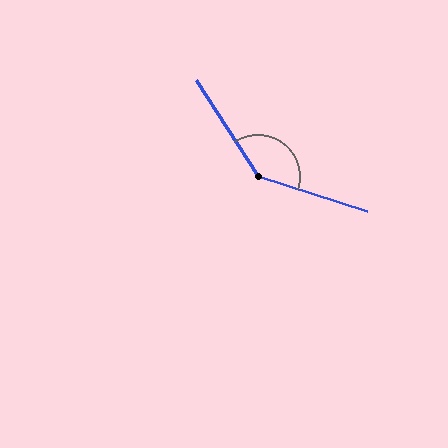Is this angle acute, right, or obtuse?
It is obtuse.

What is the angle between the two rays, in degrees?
Approximately 141 degrees.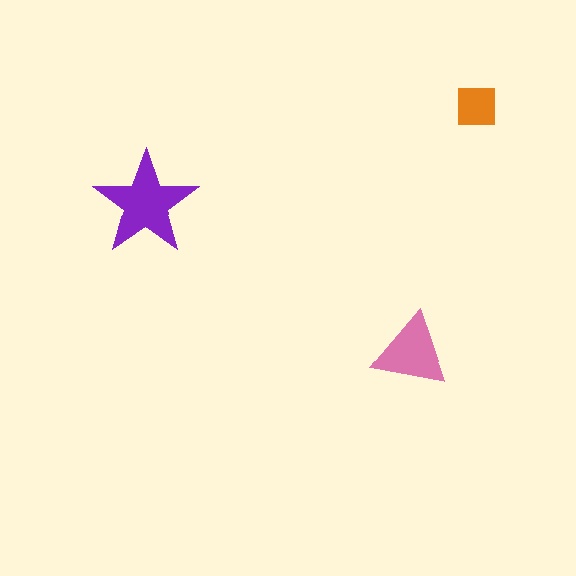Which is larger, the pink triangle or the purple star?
The purple star.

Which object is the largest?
The purple star.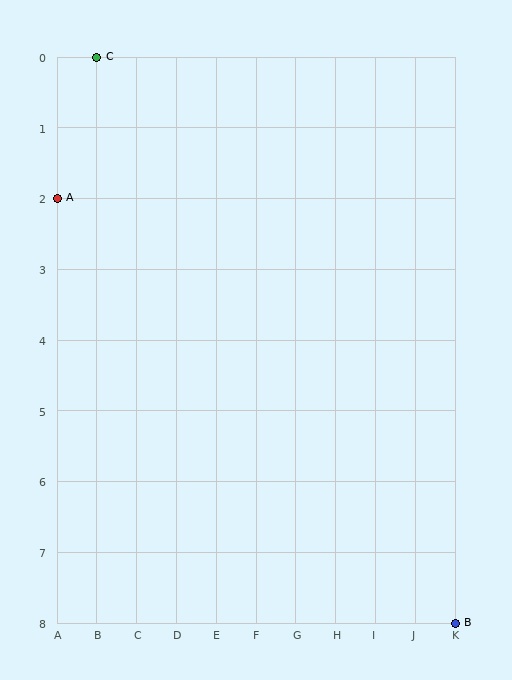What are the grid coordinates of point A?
Point A is at grid coordinates (A, 2).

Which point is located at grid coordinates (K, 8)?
Point B is at (K, 8).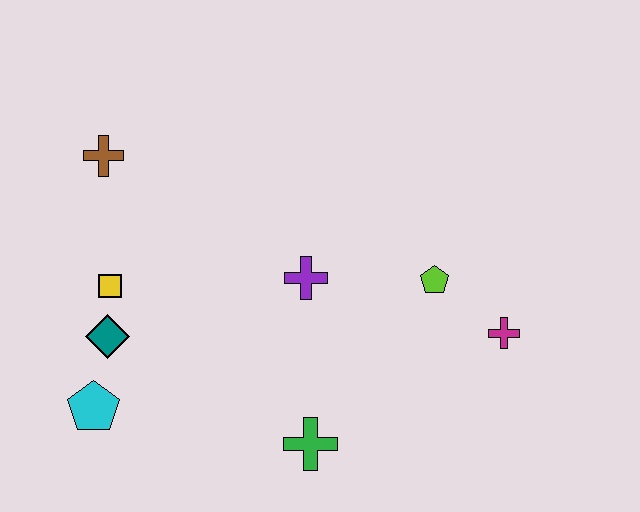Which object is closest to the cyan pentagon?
The teal diamond is closest to the cyan pentagon.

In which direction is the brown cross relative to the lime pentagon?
The brown cross is to the left of the lime pentagon.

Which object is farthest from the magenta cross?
The brown cross is farthest from the magenta cross.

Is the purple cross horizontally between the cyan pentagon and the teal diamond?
No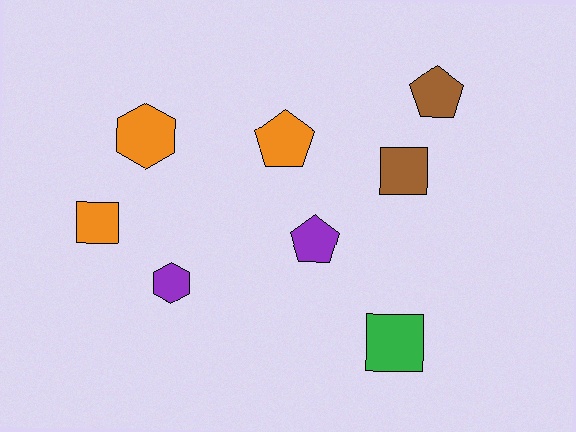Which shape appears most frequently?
Square, with 3 objects.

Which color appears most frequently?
Orange, with 3 objects.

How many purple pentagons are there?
There is 1 purple pentagon.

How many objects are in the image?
There are 8 objects.